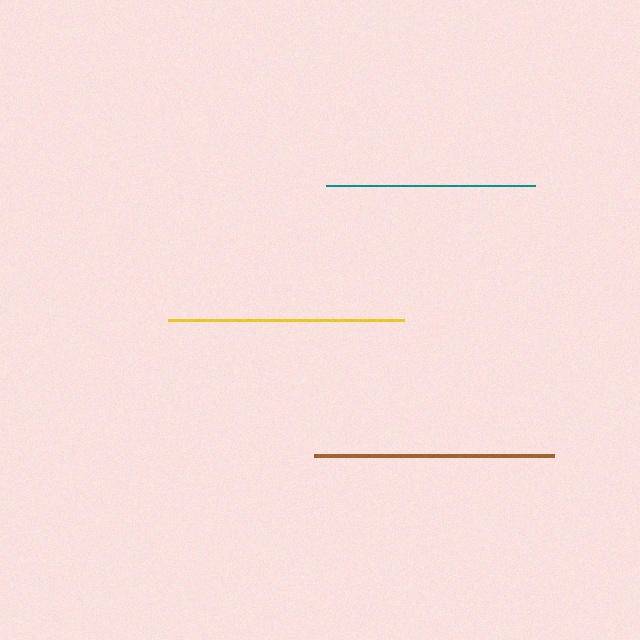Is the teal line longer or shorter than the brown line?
The brown line is longer than the teal line.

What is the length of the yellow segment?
The yellow segment is approximately 236 pixels long.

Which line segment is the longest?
The brown line is the longest at approximately 241 pixels.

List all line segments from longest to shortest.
From longest to shortest: brown, yellow, teal.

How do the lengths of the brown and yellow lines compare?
The brown and yellow lines are approximately the same length.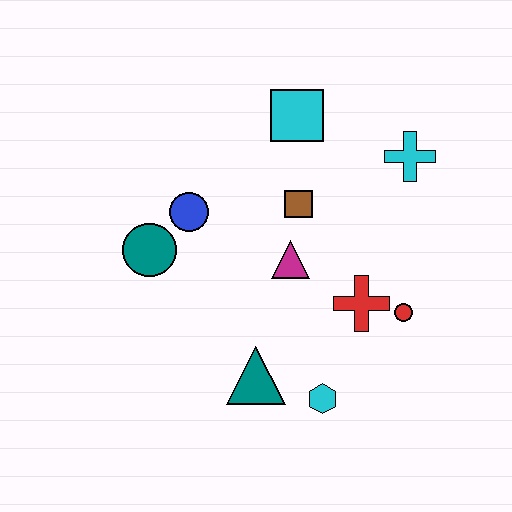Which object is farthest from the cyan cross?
The teal circle is farthest from the cyan cross.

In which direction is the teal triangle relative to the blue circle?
The teal triangle is below the blue circle.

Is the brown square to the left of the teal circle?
No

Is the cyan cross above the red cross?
Yes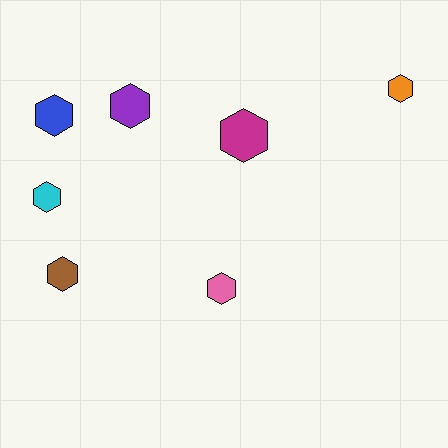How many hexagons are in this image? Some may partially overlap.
There are 7 hexagons.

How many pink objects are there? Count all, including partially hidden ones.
There is 1 pink object.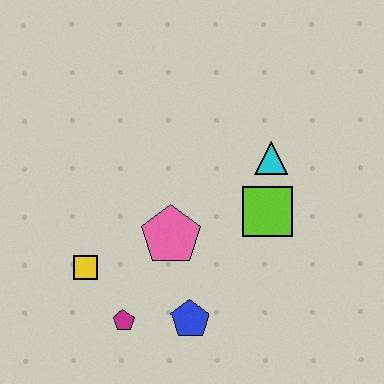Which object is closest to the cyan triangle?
The lime square is closest to the cyan triangle.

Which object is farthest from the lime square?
The yellow square is farthest from the lime square.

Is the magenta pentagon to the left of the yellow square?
No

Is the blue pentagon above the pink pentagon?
No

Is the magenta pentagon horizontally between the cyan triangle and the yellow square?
Yes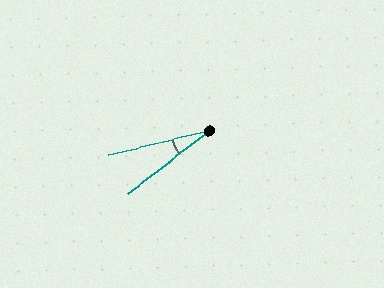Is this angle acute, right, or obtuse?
It is acute.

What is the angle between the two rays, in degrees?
Approximately 24 degrees.